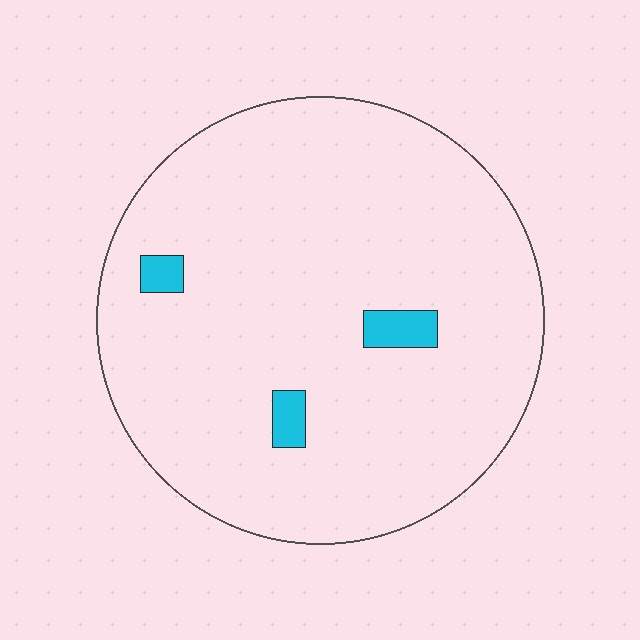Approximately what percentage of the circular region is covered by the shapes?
Approximately 5%.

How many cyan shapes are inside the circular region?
3.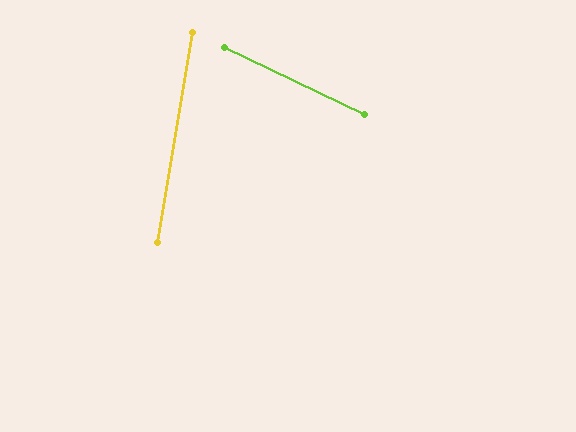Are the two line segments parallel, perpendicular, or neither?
Neither parallel nor perpendicular — they differ by about 74°.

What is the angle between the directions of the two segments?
Approximately 74 degrees.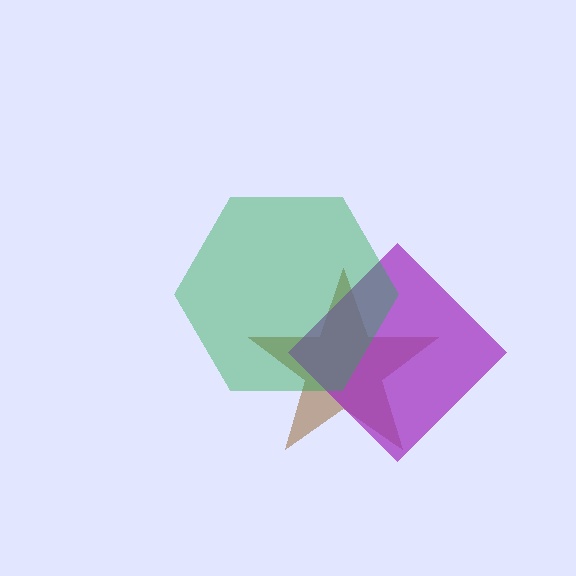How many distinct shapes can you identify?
There are 3 distinct shapes: a brown star, a purple diamond, a green hexagon.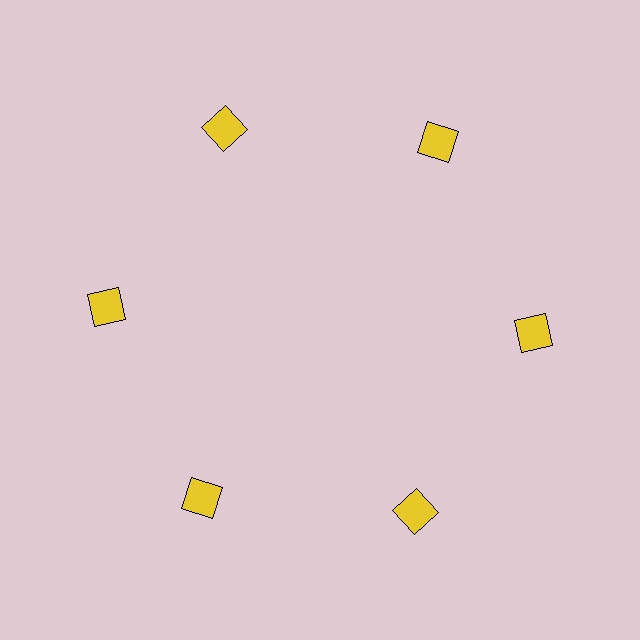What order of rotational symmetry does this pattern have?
This pattern has 6-fold rotational symmetry.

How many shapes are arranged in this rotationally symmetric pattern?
There are 6 shapes, arranged in 6 groups of 1.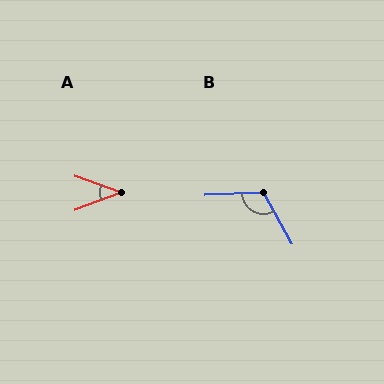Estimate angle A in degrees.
Approximately 41 degrees.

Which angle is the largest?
B, at approximately 117 degrees.